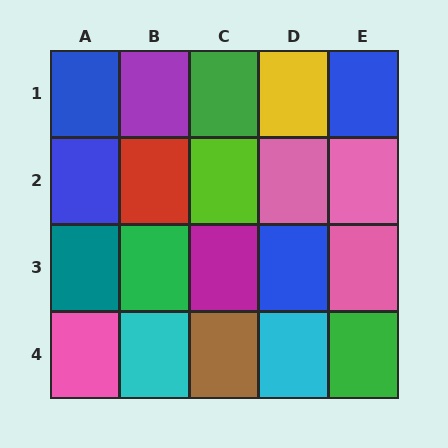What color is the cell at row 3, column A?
Teal.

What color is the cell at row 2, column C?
Lime.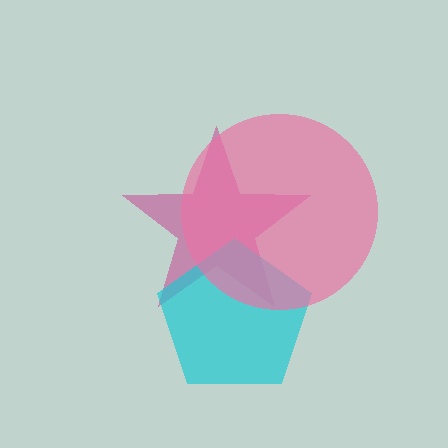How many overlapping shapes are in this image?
There are 3 overlapping shapes in the image.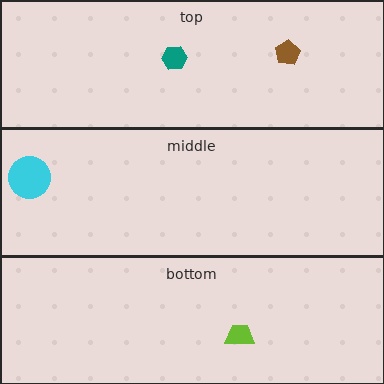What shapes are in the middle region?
The cyan circle.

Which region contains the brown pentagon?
The top region.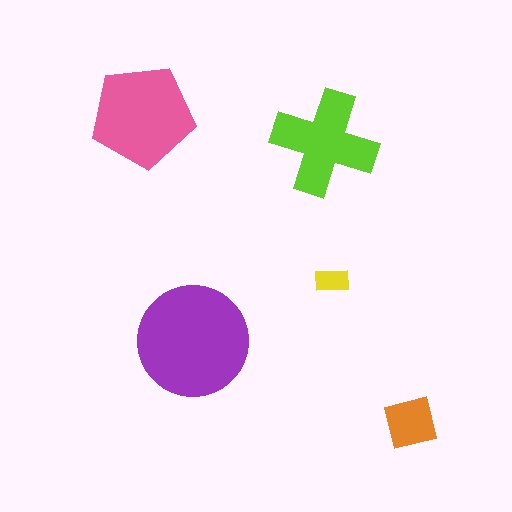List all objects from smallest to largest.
The yellow rectangle, the orange square, the lime cross, the pink pentagon, the purple circle.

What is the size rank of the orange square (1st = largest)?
4th.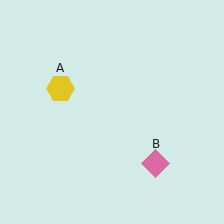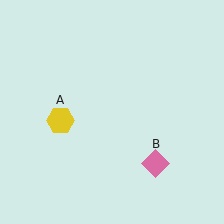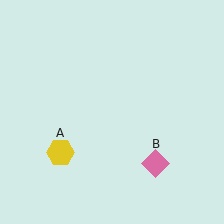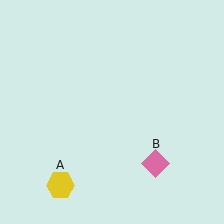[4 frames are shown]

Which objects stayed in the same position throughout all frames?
Pink diamond (object B) remained stationary.